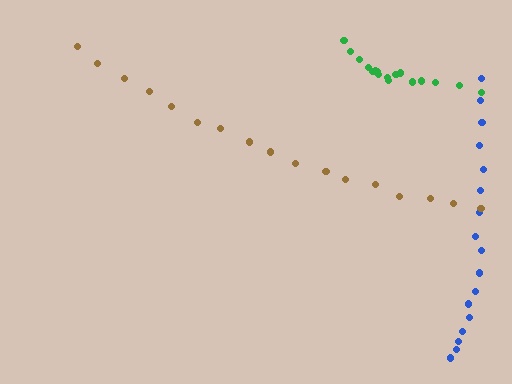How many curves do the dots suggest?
There are 3 distinct paths.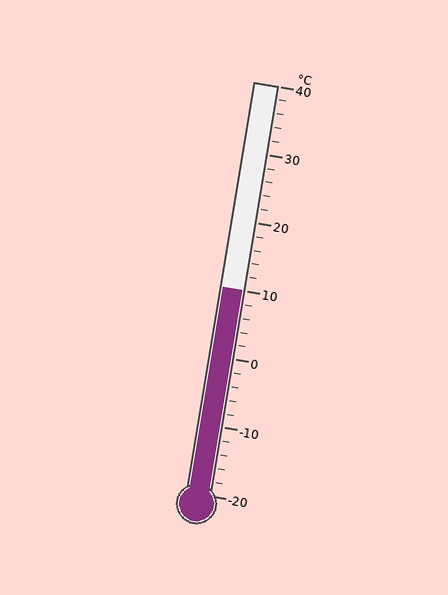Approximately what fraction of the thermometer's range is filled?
The thermometer is filled to approximately 50% of its range.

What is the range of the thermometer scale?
The thermometer scale ranges from -20°C to 40°C.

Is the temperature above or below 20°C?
The temperature is below 20°C.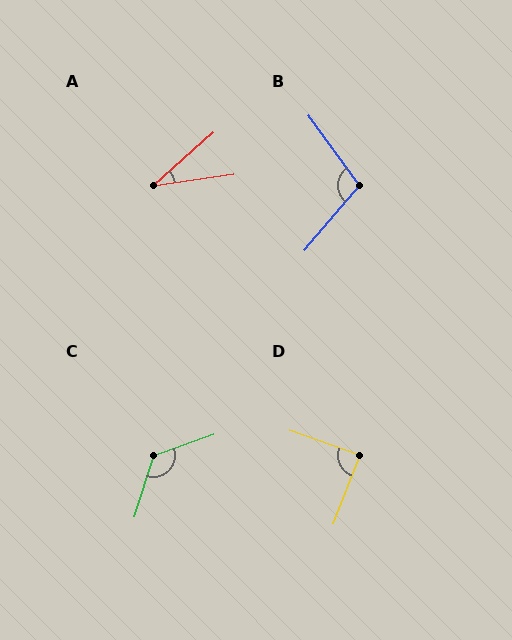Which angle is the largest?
C, at approximately 127 degrees.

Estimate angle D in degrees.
Approximately 88 degrees.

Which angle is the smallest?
A, at approximately 33 degrees.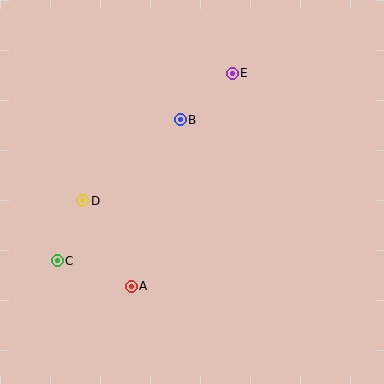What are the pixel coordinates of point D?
Point D is at (83, 201).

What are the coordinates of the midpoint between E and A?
The midpoint between E and A is at (182, 180).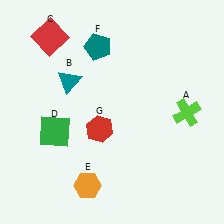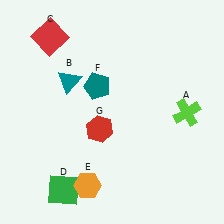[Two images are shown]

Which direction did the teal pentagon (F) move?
The teal pentagon (F) moved down.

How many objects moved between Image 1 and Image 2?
2 objects moved between the two images.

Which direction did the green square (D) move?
The green square (D) moved down.